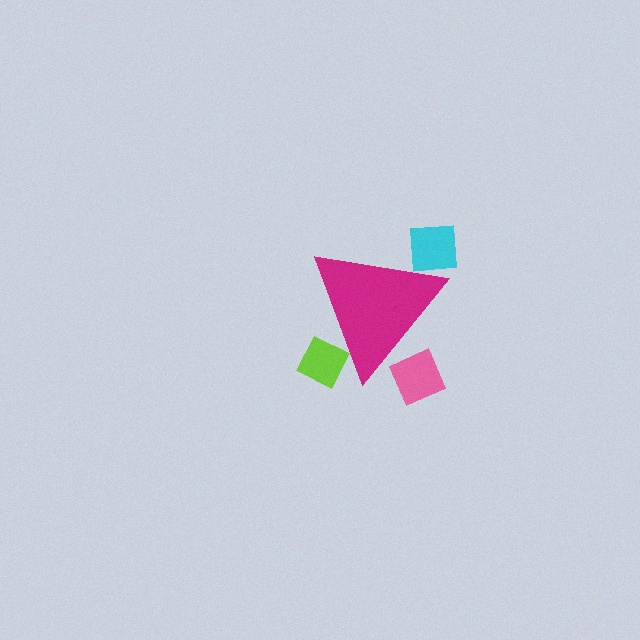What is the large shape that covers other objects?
A magenta triangle.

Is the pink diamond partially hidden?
Yes, the pink diamond is partially hidden behind the magenta triangle.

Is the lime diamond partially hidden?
Yes, the lime diamond is partially hidden behind the magenta triangle.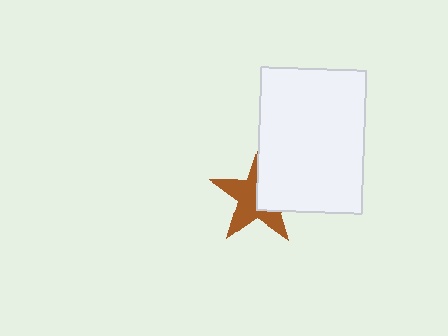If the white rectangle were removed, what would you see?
You would see the complete brown star.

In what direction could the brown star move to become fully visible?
The brown star could move toward the lower-left. That would shift it out from behind the white rectangle entirely.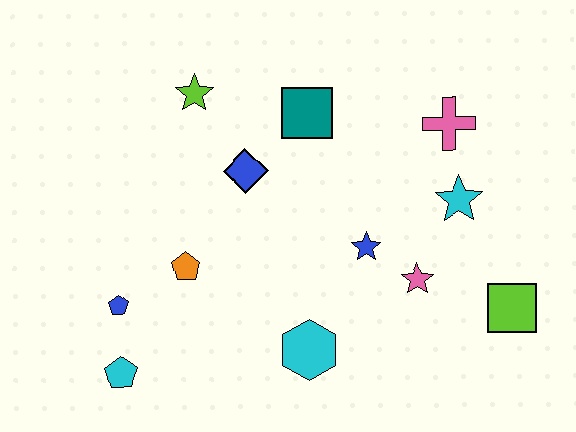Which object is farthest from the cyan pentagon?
The pink cross is farthest from the cyan pentagon.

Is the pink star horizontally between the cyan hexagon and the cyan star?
Yes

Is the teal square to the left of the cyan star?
Yes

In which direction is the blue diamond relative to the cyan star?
The blue diamond is to the left of the cyan star.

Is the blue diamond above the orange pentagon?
Yes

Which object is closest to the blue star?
The pink star is closest to the blue star.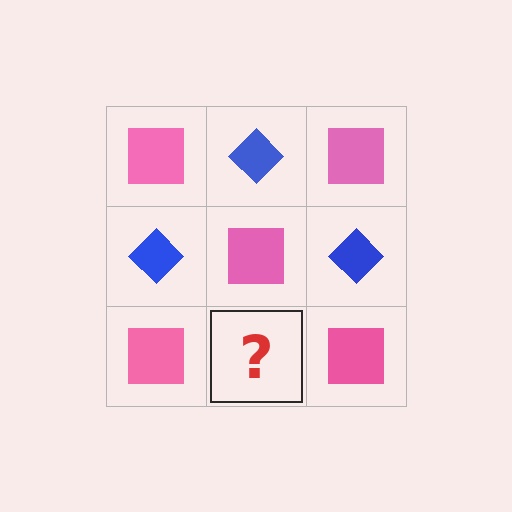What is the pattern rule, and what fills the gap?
The rule is that it alternates pink square and blue diamond in a checkerboard pattern. The gap should be filled with a blue diamond.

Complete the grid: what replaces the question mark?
The question mark should be replaced with a blue diamond.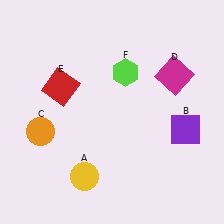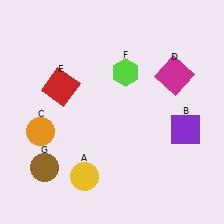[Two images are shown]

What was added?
A brown circle (G) was added in Image 2.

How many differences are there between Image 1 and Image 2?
There is 1 difference between the two images.